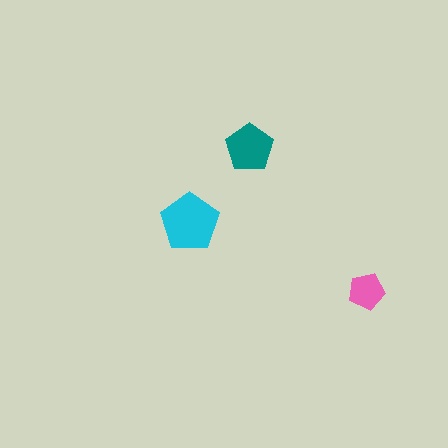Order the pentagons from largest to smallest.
the cyan one, the teal one, the pink one.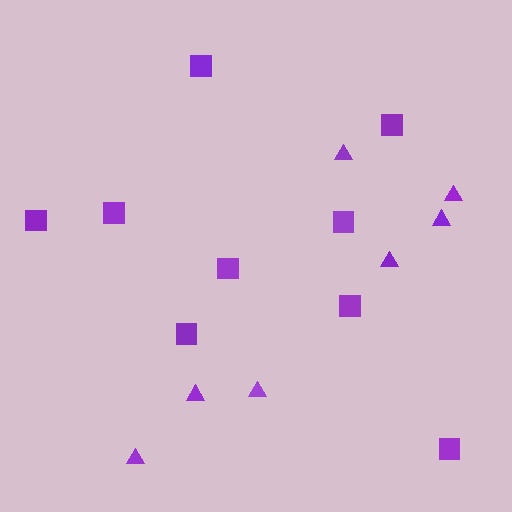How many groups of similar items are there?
There are 2 groups: one group of squares (9) and one group of triangles (7).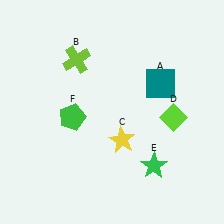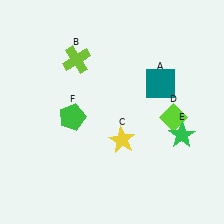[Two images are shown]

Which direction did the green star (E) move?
The green star (E) moved up.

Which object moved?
The green star (E) moved up.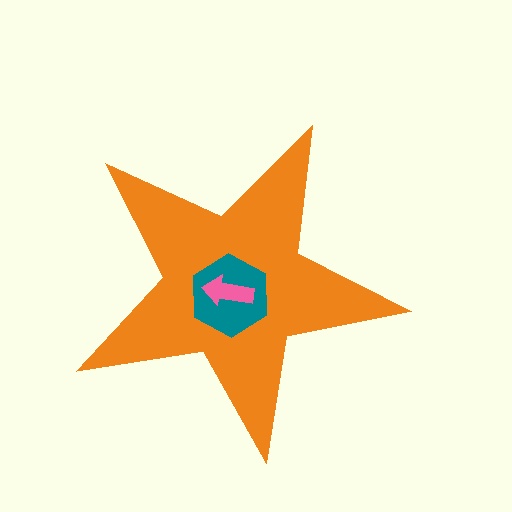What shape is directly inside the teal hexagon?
The pink arrow.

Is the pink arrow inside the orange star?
Yes.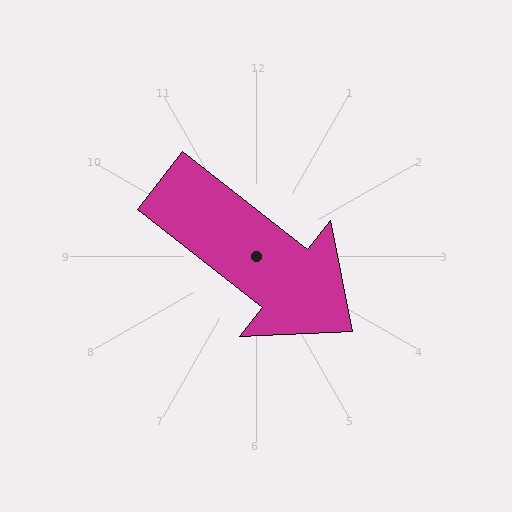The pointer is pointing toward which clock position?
Roughly 4 o'clock.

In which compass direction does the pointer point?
Southeast.